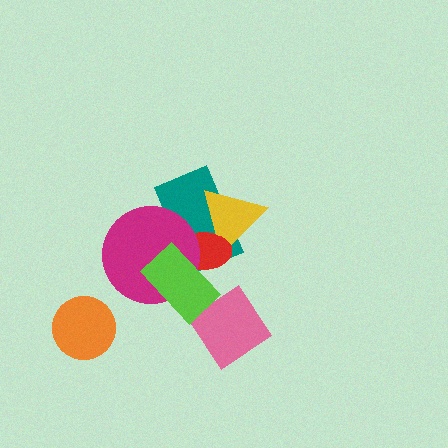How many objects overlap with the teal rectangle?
4 objects overlap with the teal rectangle.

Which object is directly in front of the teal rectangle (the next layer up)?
The yellow triangle is directly in front of the teal rectangle.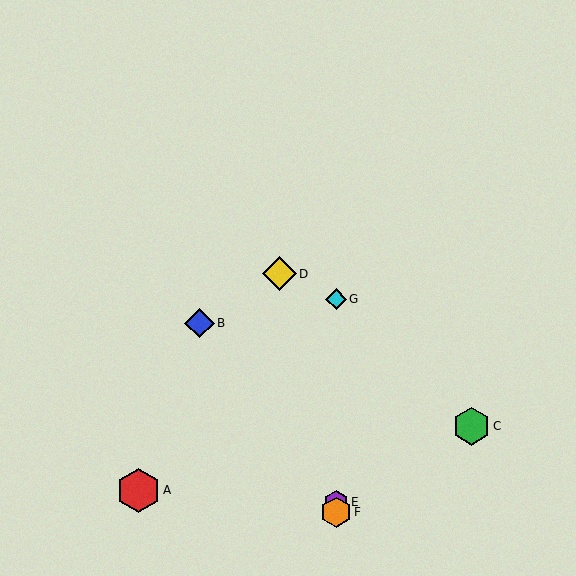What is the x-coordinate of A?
Object A is at x≈138.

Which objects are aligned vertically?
Objects E, F, G are aligned vertically.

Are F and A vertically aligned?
No, F is at x≈336 and A is at x≈138.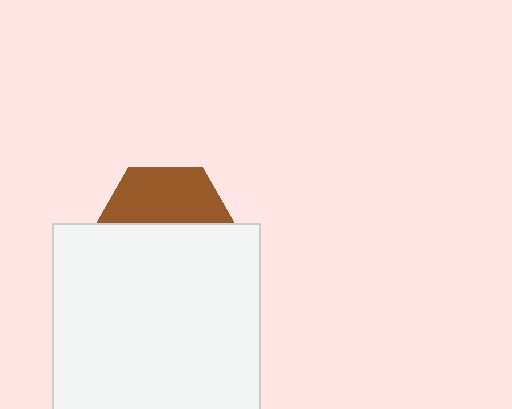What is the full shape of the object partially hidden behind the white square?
The partially hidden object is a brown hexagon.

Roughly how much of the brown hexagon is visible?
A small part of it is visible (roughly 42%).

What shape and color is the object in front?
The object in front is a white square.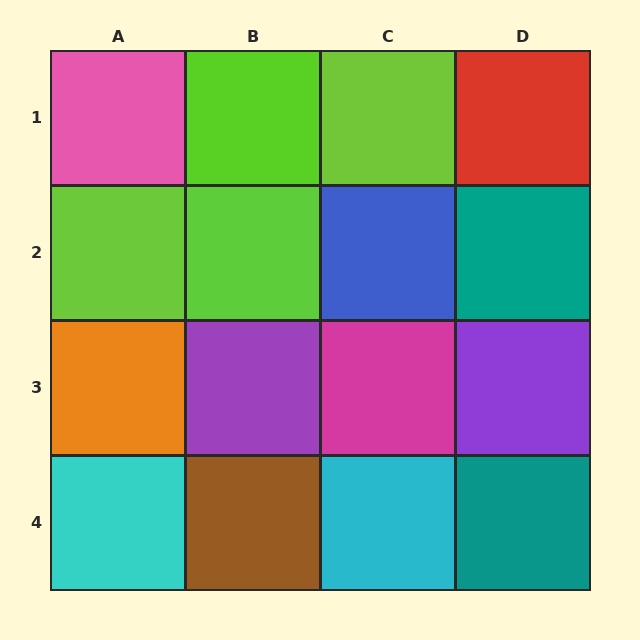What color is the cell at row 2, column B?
Lime.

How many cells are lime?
4 cells are lime.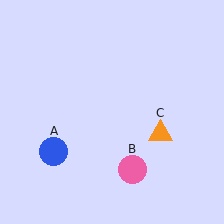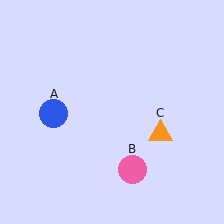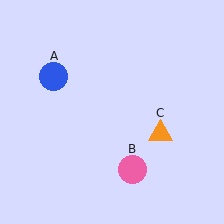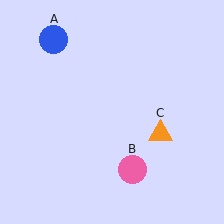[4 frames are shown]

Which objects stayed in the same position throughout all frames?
Pink circle (object B) and orange triangle (object C) remained stationary.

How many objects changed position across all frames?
1 object changed position: blue circle (object A).